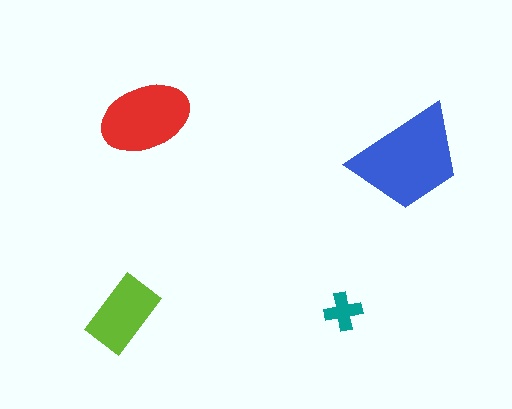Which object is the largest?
The blue trapezoid.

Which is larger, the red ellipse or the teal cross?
The red ellipse.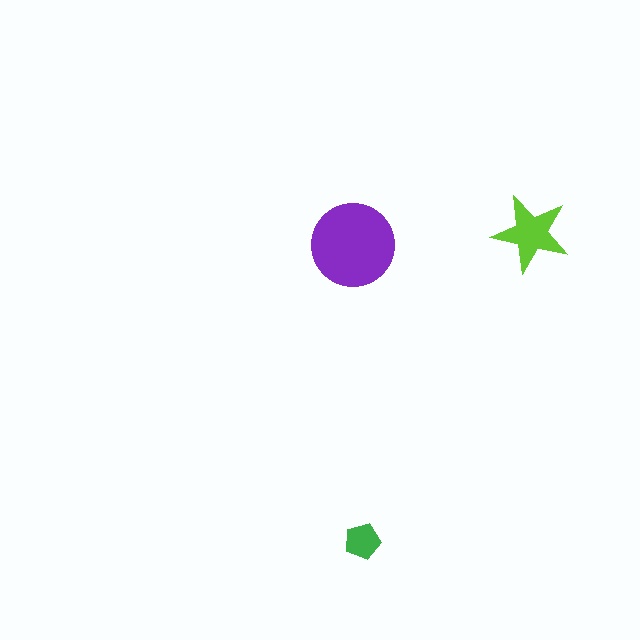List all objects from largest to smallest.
The purple circle, the lime star, the green pentagon.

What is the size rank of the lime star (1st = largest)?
2nd.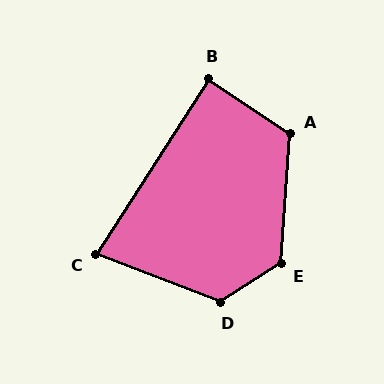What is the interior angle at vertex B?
Approximately 89 degrees (approximately right).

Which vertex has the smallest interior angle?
C, at approximately 79 degrees.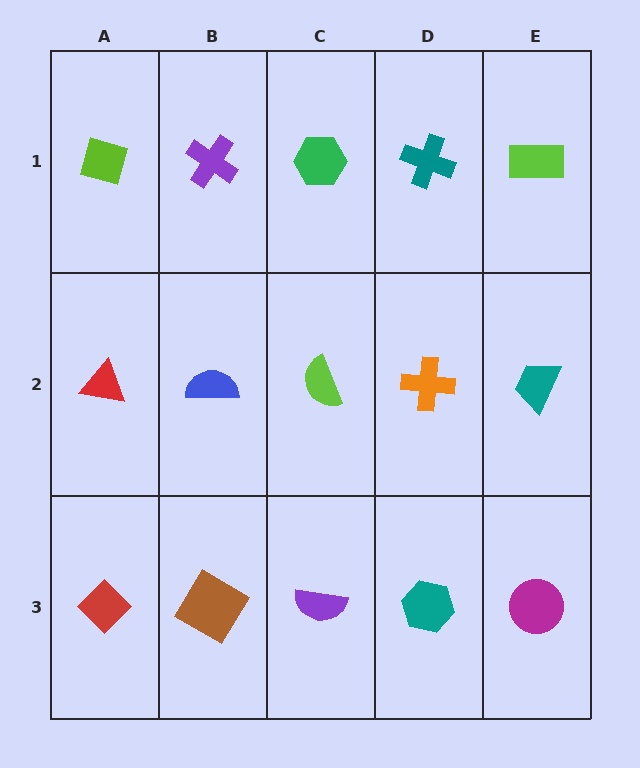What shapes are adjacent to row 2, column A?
A lime diamond (row 1, column A), a red diamond (row 3, column A), a blue semicircle (row 2, column B).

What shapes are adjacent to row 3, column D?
An orange cross (row 2, column D), a purple semicircle (row 3, column C), a magenta circle (row 3, column E).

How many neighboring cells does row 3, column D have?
3.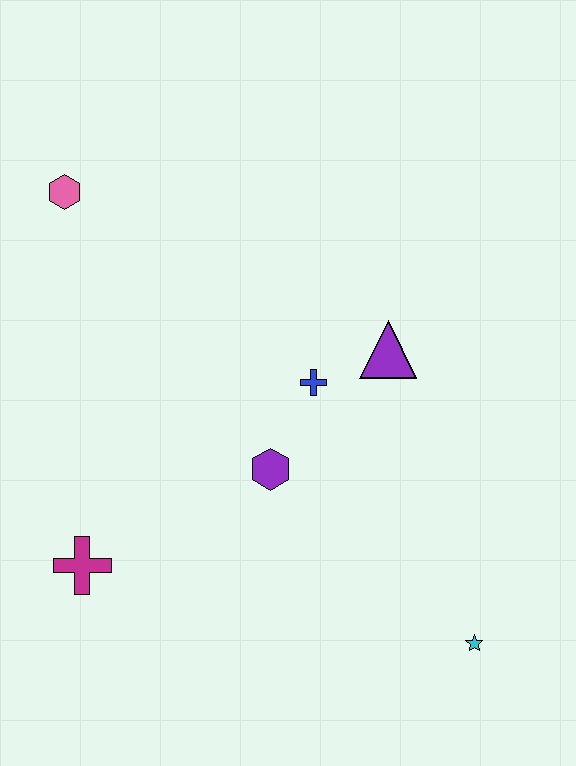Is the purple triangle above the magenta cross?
Yes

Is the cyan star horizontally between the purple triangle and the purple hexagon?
No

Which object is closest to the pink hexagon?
The blue cross is closest to the pink hexagon.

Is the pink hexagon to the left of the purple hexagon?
Yes